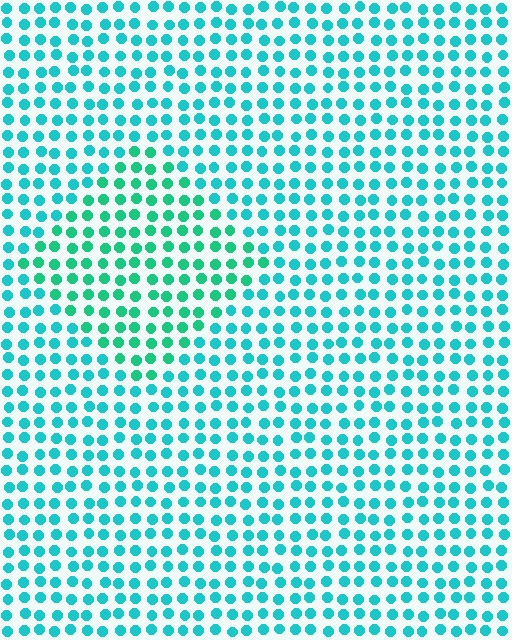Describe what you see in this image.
The image is filled with small cyan elements in a uniform arrangement. A diamond-shaped region is visible where the elements are tinted to a slightly different hue, forming a subtle color boundary.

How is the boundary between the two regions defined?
The boundary is defined purely by a slight shift in hue (about 25 degrees). Spacing, size, and orientation are identical on both sides.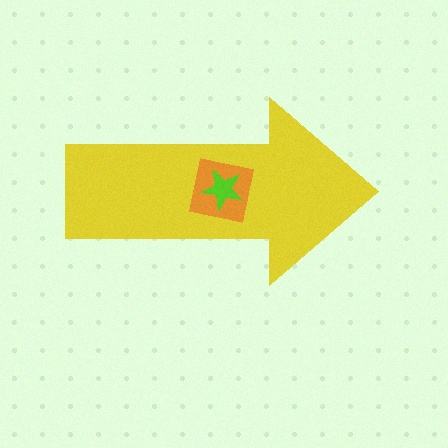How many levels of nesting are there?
3.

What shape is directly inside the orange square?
The lime star.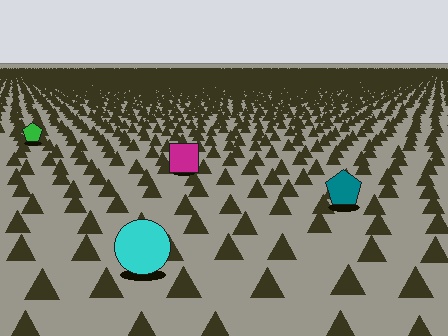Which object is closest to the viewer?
The cyan circle is closest. The texture marks near it are larger and more spread out.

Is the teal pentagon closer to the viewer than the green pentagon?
Yes. The teal pentagon is closer — you can tell from the texture gradient: the ground texture is coarser near it.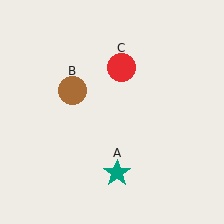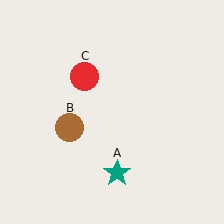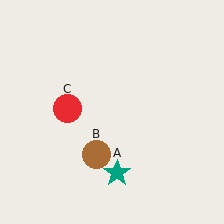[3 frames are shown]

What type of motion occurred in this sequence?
The brown circle (object B), red circle (object C) rotated counterclockwise around the center of the scene.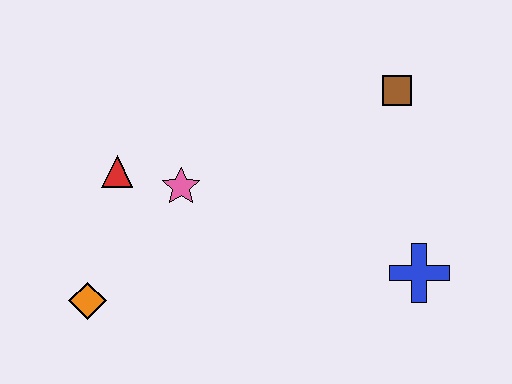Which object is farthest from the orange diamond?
The brown square is farthest from the orange diamond.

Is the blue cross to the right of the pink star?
Yes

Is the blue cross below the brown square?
Yes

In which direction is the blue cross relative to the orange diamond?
The blue cross is to the right of the orange diamond.